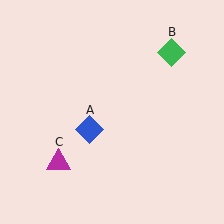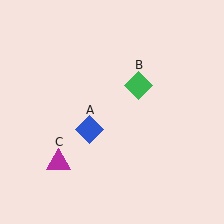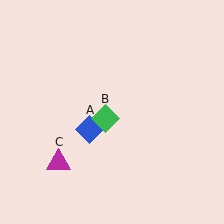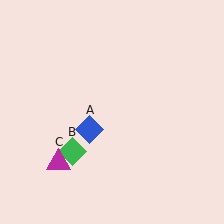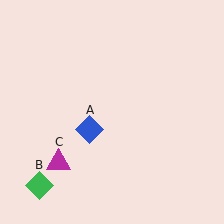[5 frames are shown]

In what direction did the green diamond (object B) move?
The green diamond (object B) moved down and to the left.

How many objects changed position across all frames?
1 object changed position: green diamond (object B).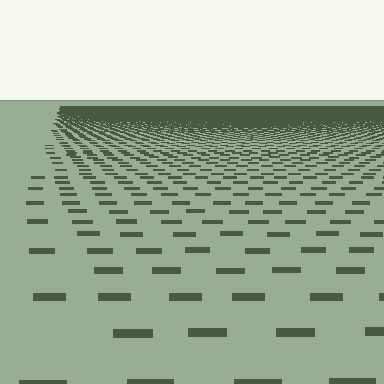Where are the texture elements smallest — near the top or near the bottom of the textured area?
Near the top.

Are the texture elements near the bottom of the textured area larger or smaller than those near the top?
Larger. Near the bottom, elements are closer to the viewer and appear at a bigger on-screen size.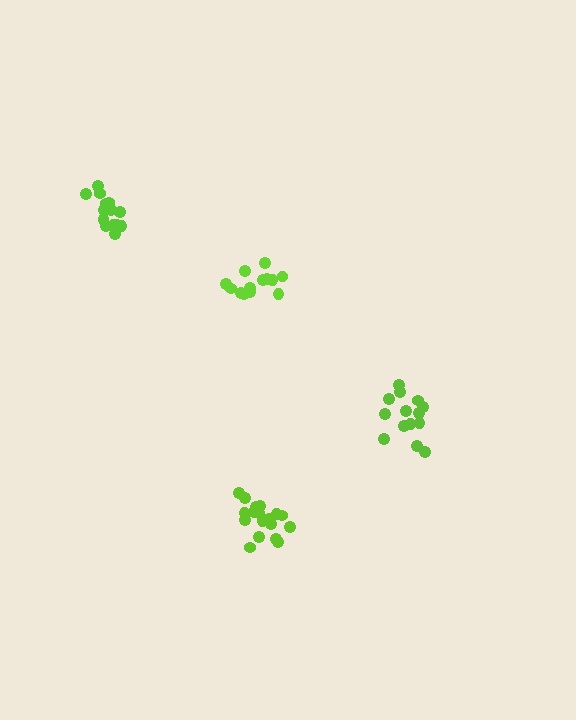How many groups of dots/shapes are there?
There are 4 groups.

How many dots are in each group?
Group 1: 14 dots, Group 2: 13 dots, Group 3: 18 dots, Group 4: 15 dots (60 total).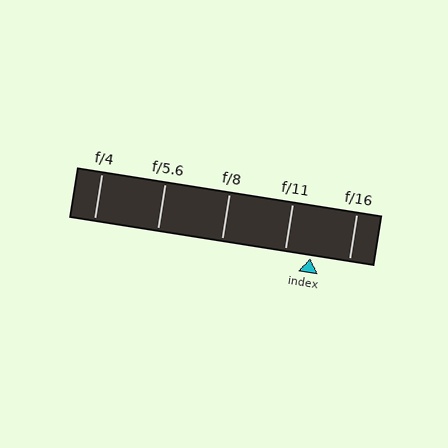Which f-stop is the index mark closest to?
The index mark is closest to f/11.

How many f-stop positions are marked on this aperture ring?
There are 5 f-stop positions marked.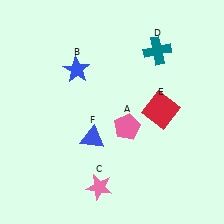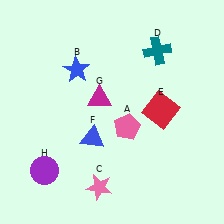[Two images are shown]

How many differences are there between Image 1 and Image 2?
There are 2 differences between the two images.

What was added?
A magenta triangle (G), a purple circle (H) were added in Image 2.